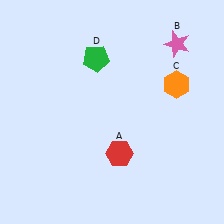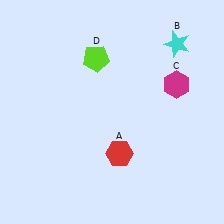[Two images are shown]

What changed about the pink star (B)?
In Image 1, B is pink. In Image 2, it changed to cyan.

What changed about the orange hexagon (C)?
In Image 1, C is orange. In Image 2, it changed to magenta.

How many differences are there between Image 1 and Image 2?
There are 3 differences between the two images.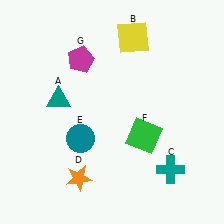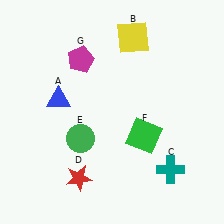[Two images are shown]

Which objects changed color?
A changed from teal to blue. D changed from orange to red. E changed from teal to green.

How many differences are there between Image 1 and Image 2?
There are 3 differences between the two images.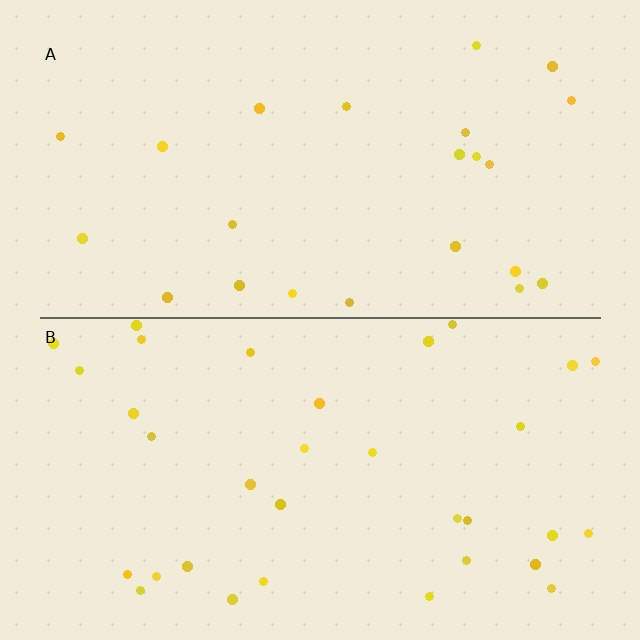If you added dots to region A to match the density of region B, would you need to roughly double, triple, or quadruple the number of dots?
Approximately double.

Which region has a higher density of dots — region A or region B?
B (the bottom).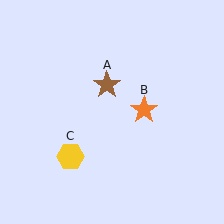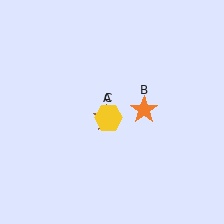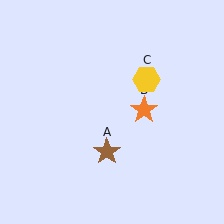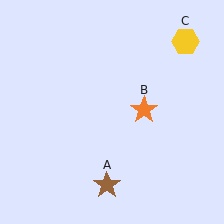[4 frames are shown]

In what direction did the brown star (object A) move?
The brown star (object A) moved down.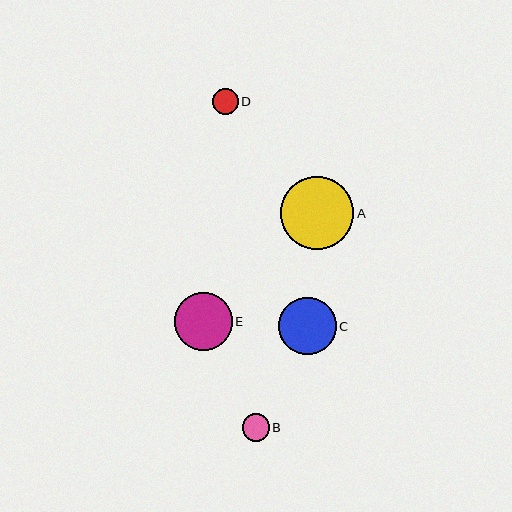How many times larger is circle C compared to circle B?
Circle C is approximately 2.1 times the size of circle B.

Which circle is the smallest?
Circle D is the smallest with a size of approximately 26 pixels.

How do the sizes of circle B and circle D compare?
Circle B and circle D are approximately the same size.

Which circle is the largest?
Circle A is the largest with a size of approximately 73 pixels.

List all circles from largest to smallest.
From largest to smallest: A, E, C, B, D.